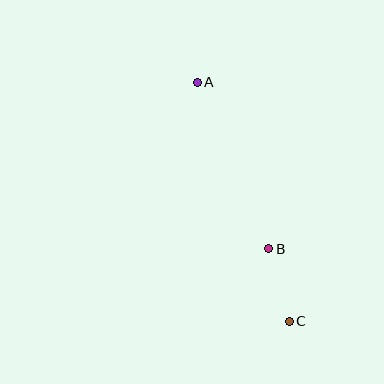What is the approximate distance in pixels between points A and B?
The distance between A and B is approximately 181 pixels.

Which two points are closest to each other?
Points B and C are closest to each other.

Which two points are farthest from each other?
Points A and C are farthest from each other.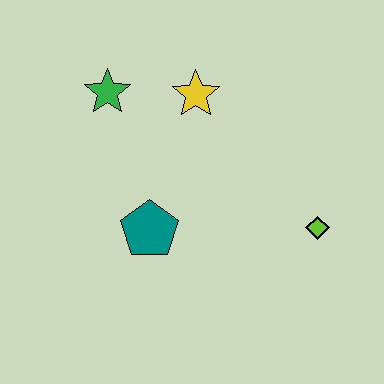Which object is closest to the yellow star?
The green star is closest to the yellow star.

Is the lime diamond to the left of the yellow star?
No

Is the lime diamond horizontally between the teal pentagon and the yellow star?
No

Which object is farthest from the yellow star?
The lime diamond is farthest from the yellow star.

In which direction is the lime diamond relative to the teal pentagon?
The lime diamond is to the right of the teal pentagon.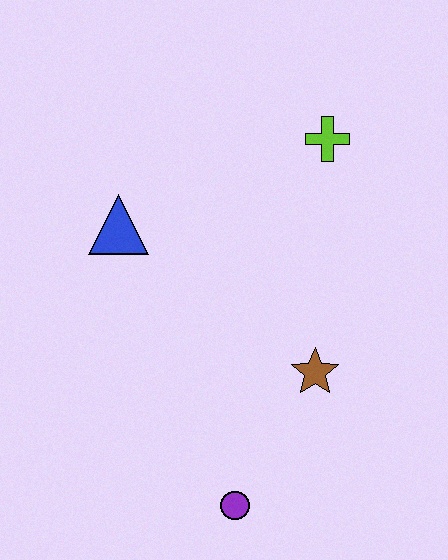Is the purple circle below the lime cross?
Yes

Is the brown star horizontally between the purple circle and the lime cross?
Yes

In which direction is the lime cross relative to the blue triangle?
The lime cross is to the right of the blue triangle.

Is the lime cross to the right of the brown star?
Yes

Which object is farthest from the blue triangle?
The purple circle is farthest from the blue triangle.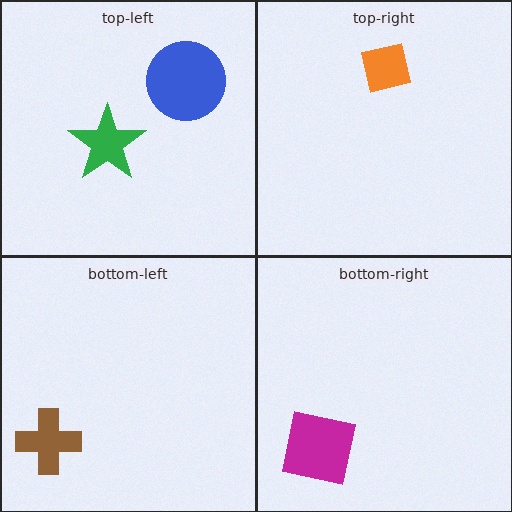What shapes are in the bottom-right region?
The magenta square.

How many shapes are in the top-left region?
2.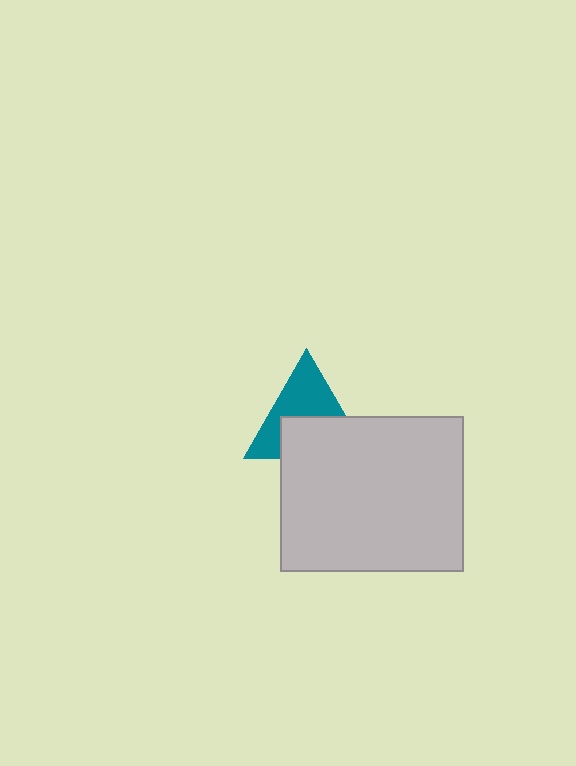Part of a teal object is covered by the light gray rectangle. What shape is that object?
It is a triangle.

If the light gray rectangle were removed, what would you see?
You would see the complete teal triangle.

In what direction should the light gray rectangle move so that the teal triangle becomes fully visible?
The light gray rectangle should move down. That is the shortest direction to clear the overlap and leave the teal triangle fully visible.